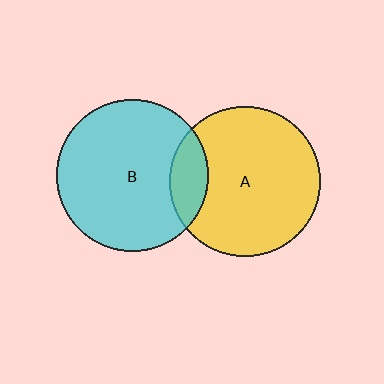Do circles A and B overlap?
Yes.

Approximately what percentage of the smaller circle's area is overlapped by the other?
Approximately 15%.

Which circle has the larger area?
Circle B (cyan).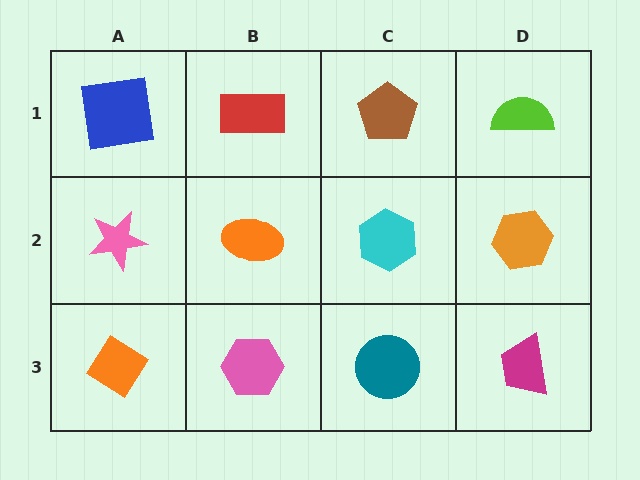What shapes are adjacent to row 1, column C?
A cyan hexagon (row 2, column C), a red rectangle (row 1, column B), a lime semicircle (row 1, column D).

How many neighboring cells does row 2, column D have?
3.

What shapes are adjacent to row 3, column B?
An orange ellipse (row 2, column B), an orange diamond (row 3, column A), a teal circle (row 3, column C).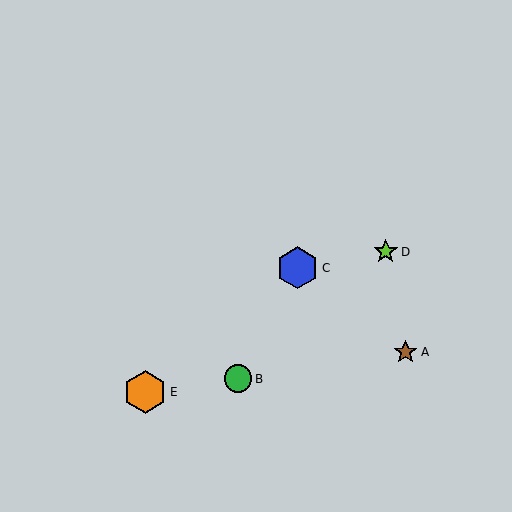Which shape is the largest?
The orange hexagon (labeled E) is the largest.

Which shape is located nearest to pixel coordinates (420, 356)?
The brown star (labeled A) at (406, 352) is nearest to that location.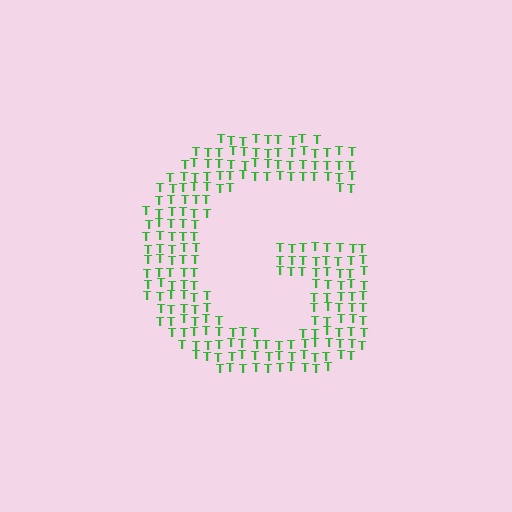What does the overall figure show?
The overall figure shows the letter G.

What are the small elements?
The small elements are letter T's.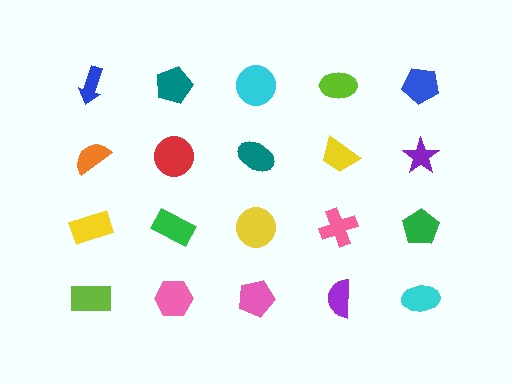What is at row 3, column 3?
A yellow circle.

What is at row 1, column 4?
A lime ellipse.